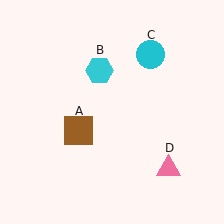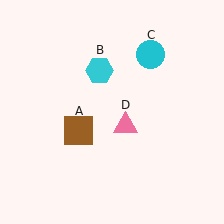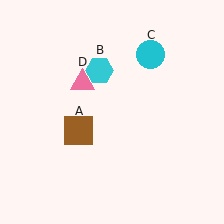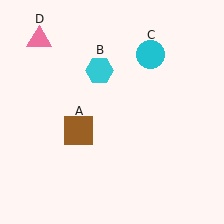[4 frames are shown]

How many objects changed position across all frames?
1 object changed position: pink triangle (object D).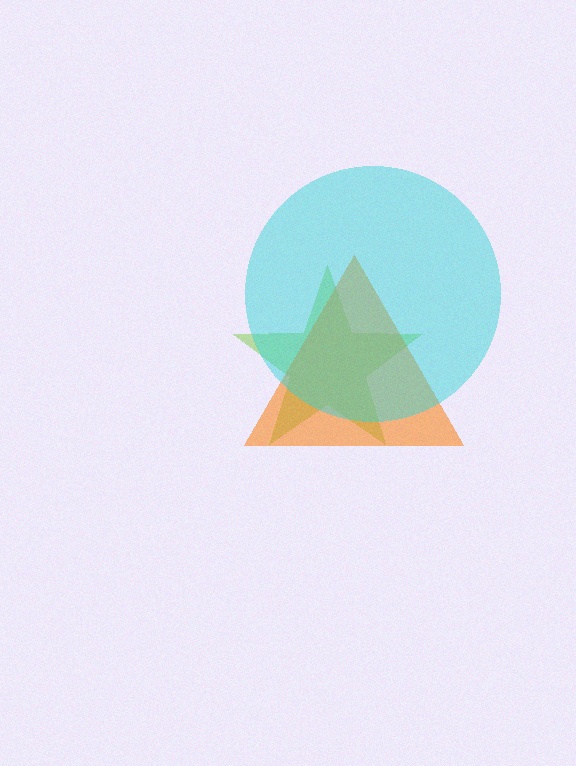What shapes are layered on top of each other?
The layered shapes are: a lime star, an orange triangle, a cyan circle.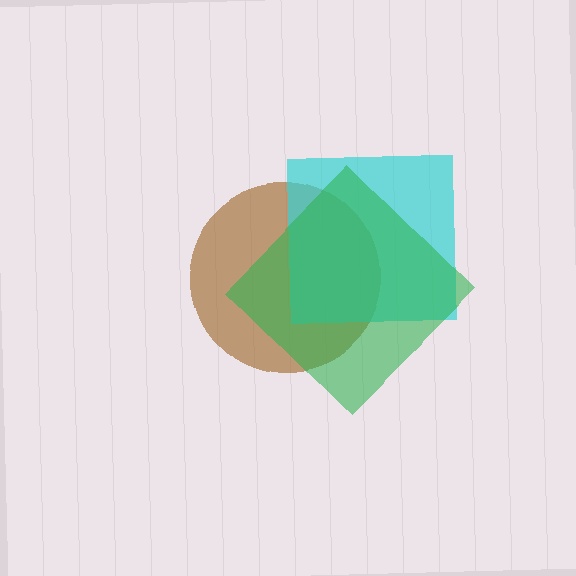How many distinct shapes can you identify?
There are 3 distinct shapes: a brown circle, a cyan square, a green diamond.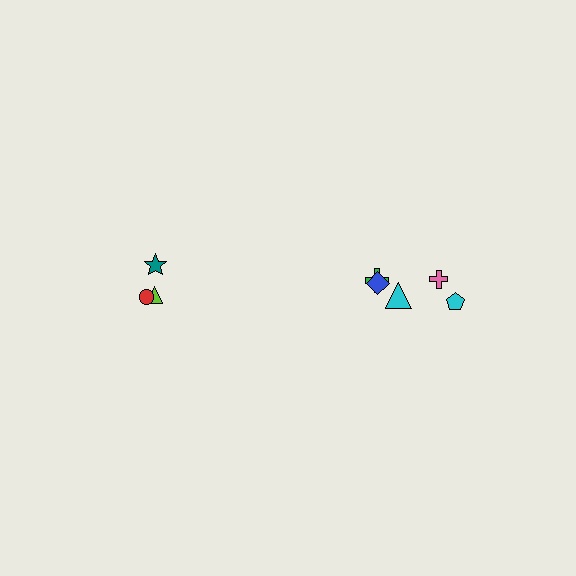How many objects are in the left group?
There are 3 objects.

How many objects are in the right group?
There are 5 objects.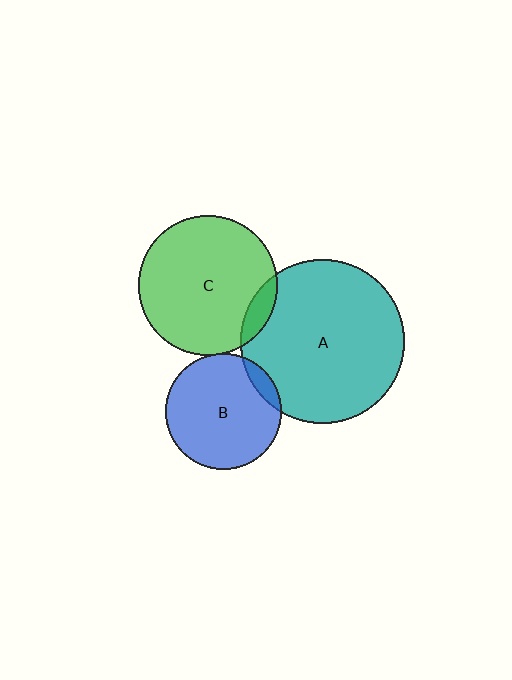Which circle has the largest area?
Circle A (teal).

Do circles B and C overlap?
Yes.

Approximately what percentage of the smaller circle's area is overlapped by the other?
Approximately 5%.